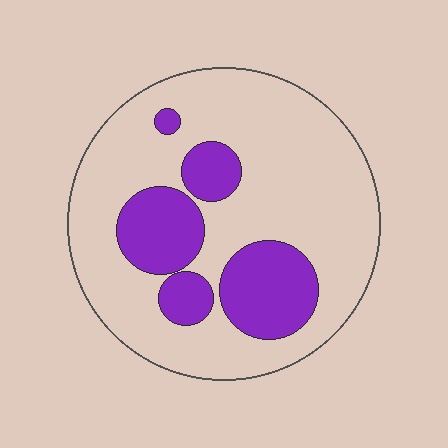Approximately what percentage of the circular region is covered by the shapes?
Approximately 25%.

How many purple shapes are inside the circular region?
5.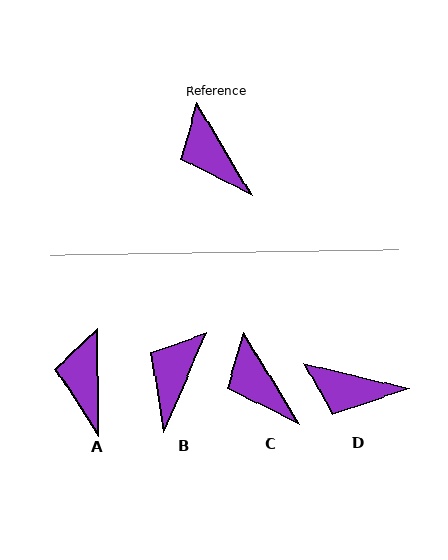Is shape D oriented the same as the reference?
No, it is off by about 46 degrees.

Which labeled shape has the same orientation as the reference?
C.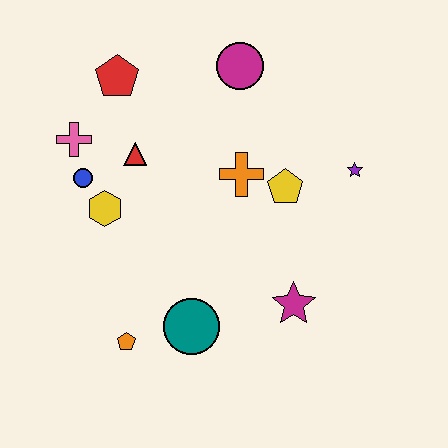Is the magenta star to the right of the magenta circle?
Yes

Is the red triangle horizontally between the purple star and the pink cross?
Yes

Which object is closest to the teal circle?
The orange pentagon is closest to the teal circle.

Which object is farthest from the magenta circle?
The orange pentagon is farthest from the magenta circle.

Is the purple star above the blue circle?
Yes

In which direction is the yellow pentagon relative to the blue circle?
The yellow pentagon is to the right of the blue circle.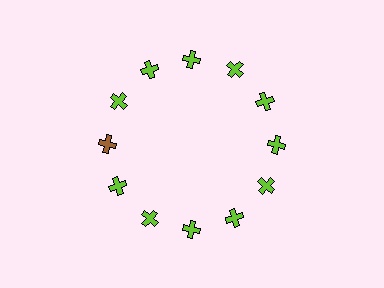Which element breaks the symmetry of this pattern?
The brown cross at roughly the 9 o'clock position breaks the symmetry. All other shapes are lime crosses.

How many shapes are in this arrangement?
There are 12 shapes arranged in a ring pattern.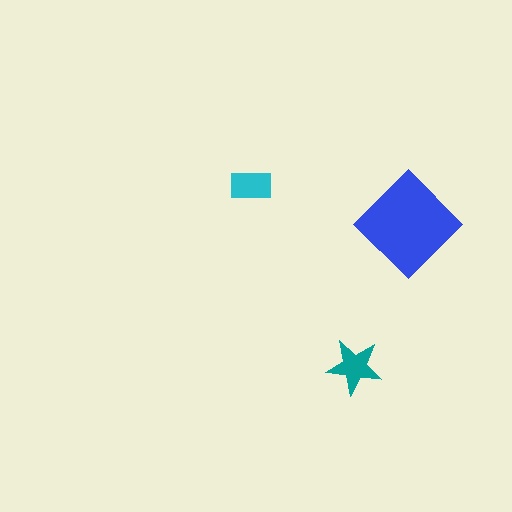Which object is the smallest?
The cyan rectangle.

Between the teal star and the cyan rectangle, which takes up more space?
The teal star.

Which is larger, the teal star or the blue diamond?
The blue diamond.